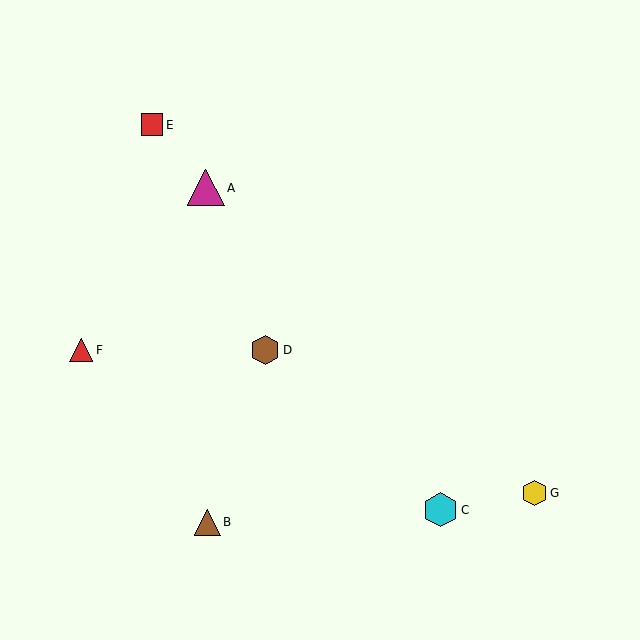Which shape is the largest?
The magenta triangle (labeled A) is the largest.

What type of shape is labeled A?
Shape A is a magenta triangle.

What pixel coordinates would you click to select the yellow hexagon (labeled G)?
Click at (535, 493) to select the yellow hexagon G.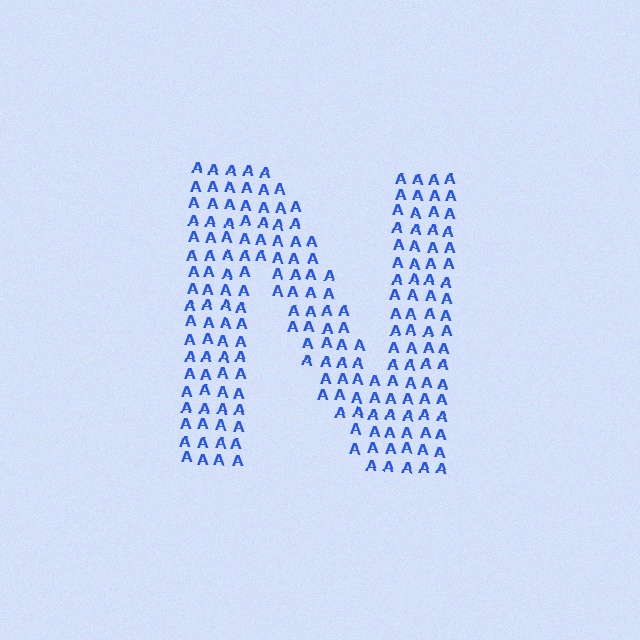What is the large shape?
The large shape is the letter N.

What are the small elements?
The small elements are letter A's.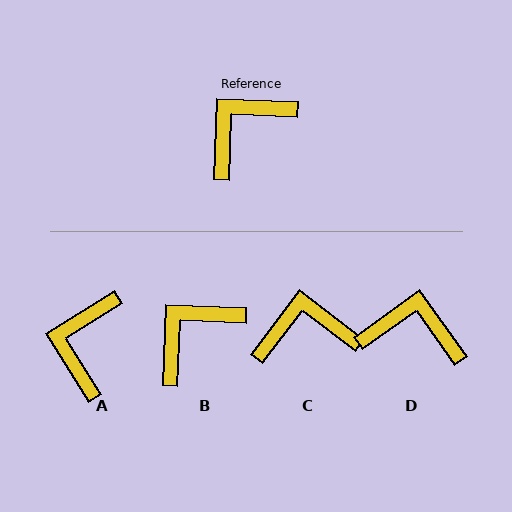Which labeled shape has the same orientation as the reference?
B.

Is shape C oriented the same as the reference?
No, it is off by about 35 degrees.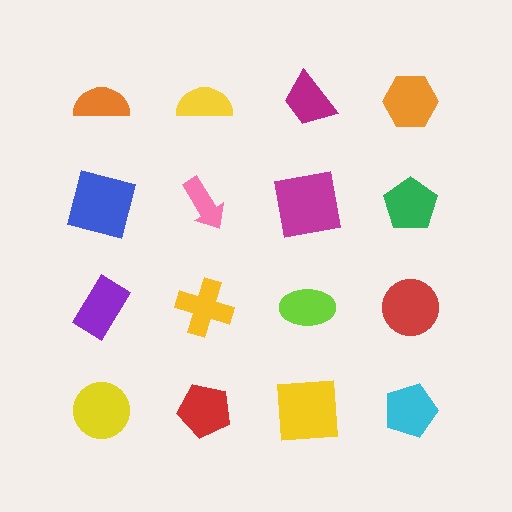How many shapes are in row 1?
4 shapes.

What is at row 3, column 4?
A red circle.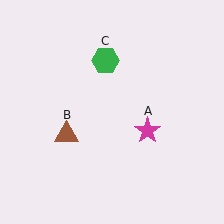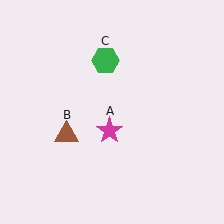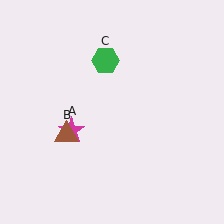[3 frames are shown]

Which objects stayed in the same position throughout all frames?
Brown triangle (object B) and green hexagon (object C) remained stationary.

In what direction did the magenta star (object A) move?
The magenta star (object A) moved left.